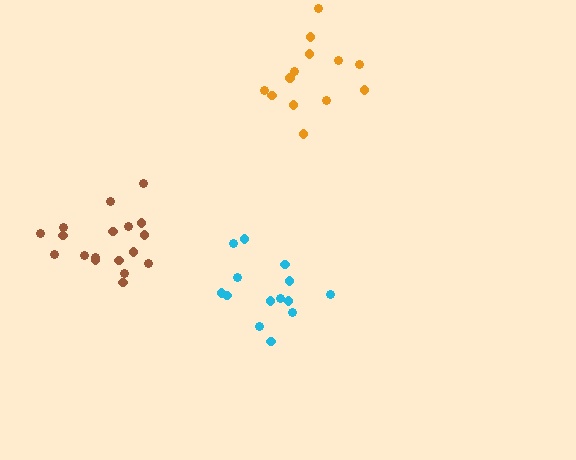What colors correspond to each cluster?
The clusters are colored: cyan, brown, orange.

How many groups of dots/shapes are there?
There are 3 groups.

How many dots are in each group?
Group 1: 14 dots, Group 2: 18 dots, Group 3: 13 dots (45 total).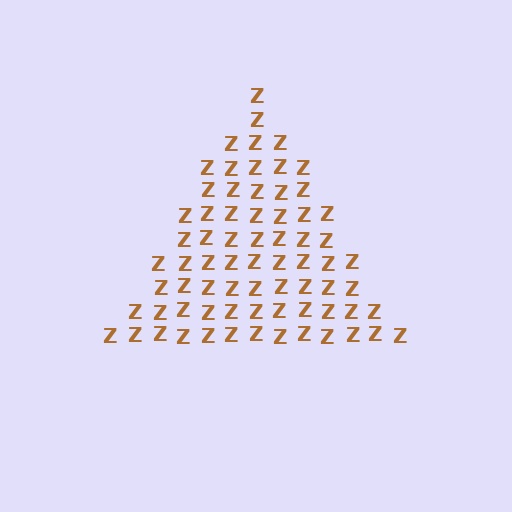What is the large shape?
The large shape is a triangle.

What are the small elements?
The small elements are letter Z's.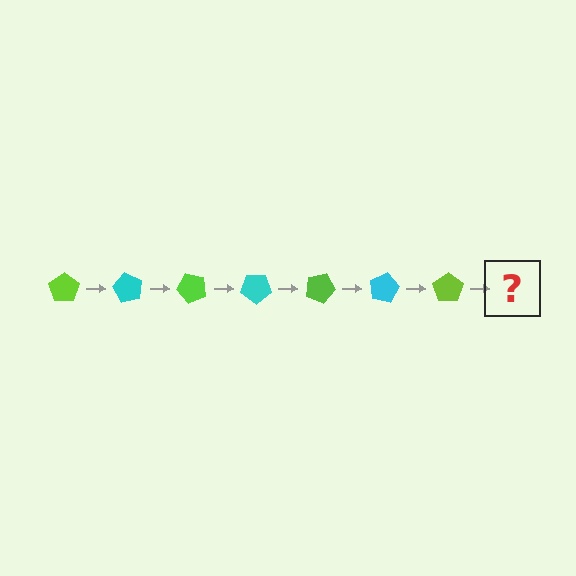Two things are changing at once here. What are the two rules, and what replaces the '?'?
The two rules are that it rotates 60 degrees each step and the color cycles through lime and cyan. The '?' should be a cyan pentagon, rotated 420 degrees from the start.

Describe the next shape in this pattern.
It should be a cyan pentagon, rotated 420 degrees from the start.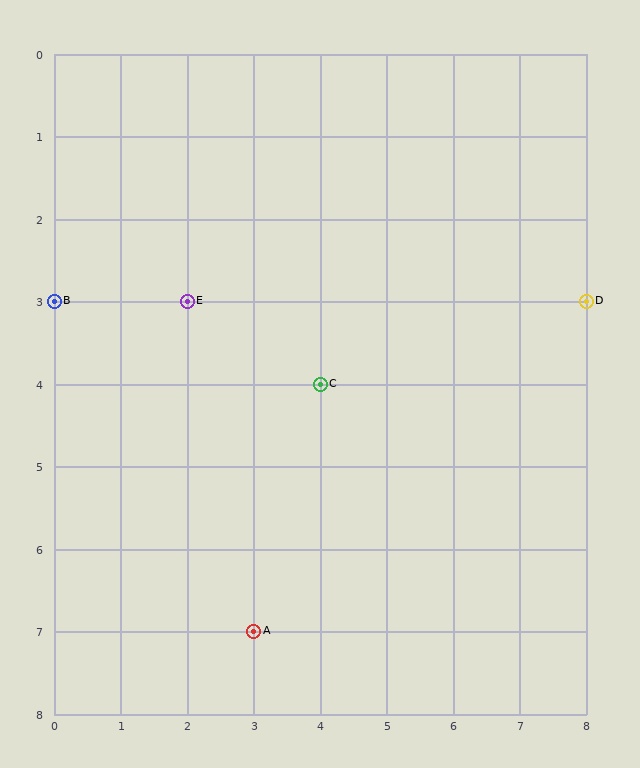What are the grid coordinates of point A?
Point A is at grid coordinates (3, 7).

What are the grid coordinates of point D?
Point D is at grid coordinates (8, 3).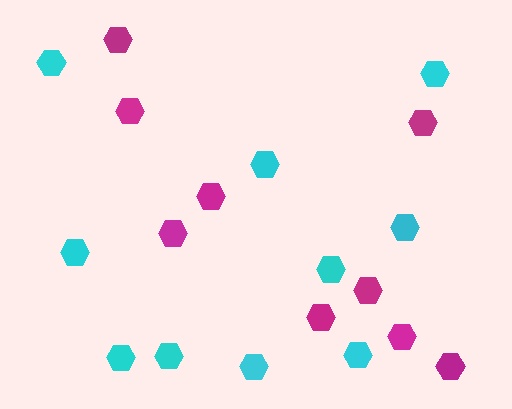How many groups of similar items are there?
There are 2 groups: one group of magenta hexagons (9) and one group of cyan hexagons (10).